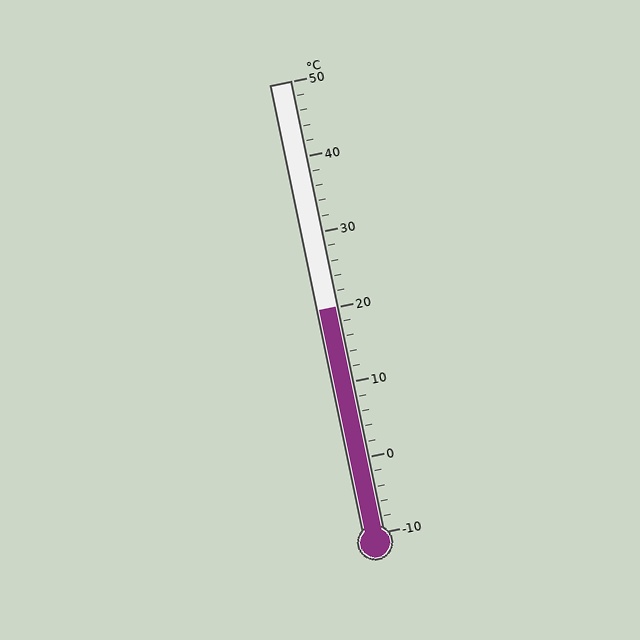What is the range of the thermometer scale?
The thermometer scale ranges from -10°C to 50°C.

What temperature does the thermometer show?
The thermometer shows approximately 20°C.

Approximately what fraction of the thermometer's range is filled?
The thermometer is filled to approximately 50% of its range.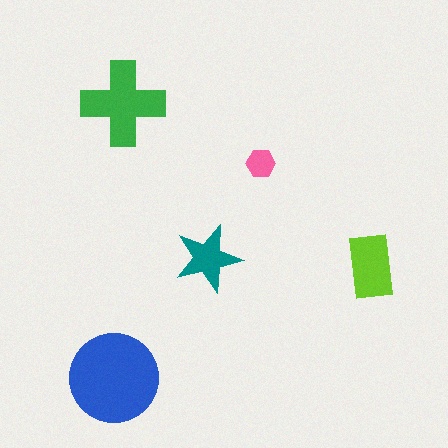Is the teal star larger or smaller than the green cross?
Smaller.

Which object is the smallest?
The pink hexagon.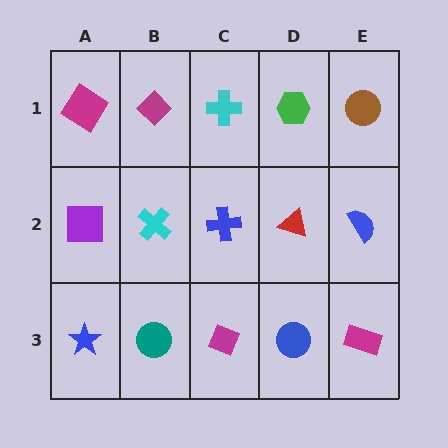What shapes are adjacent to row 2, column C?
A cyan cross (row 1, column C), a magenta diamond (row 3, column C), a cyan cross (row 2, column B), a red triangle (row 2, column D).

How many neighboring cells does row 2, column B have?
4.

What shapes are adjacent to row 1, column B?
A cyan cross (row 2, column B), a magenta diamond (row 1, column A), a cyan cross (row 1, column C).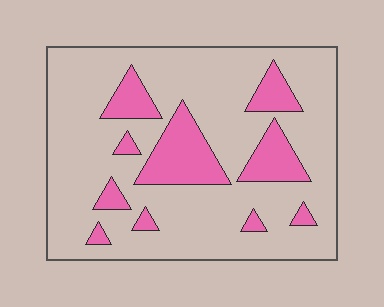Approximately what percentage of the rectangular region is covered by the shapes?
Approximately 20%.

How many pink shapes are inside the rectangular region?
10.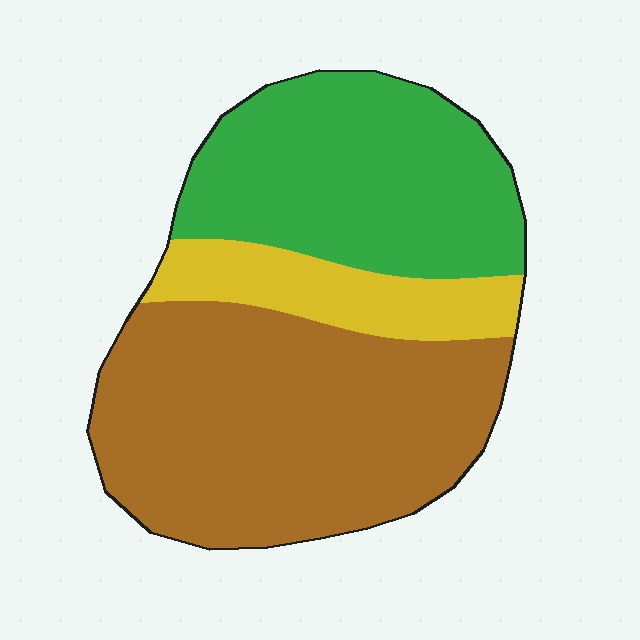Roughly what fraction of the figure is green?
Green covers around 35% of the figure.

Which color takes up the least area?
Yellow, at roughly 15%.